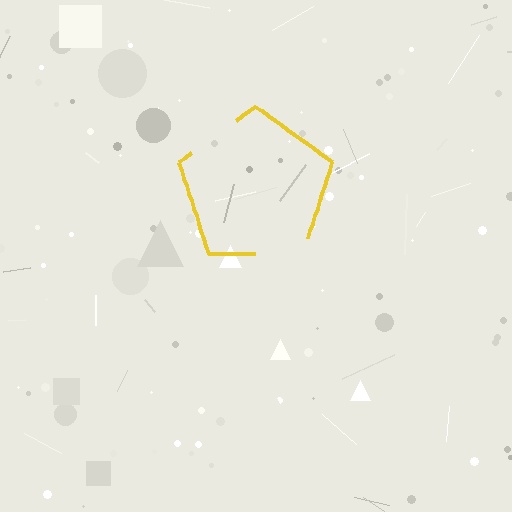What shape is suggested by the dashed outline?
The dashed outline suggests a pentagon.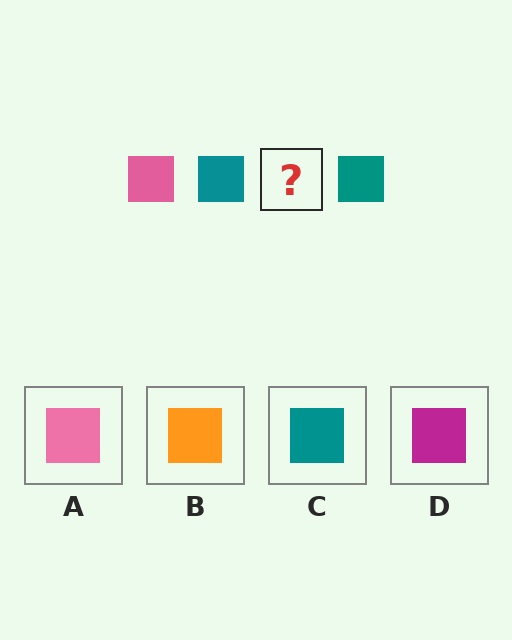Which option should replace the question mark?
Option A.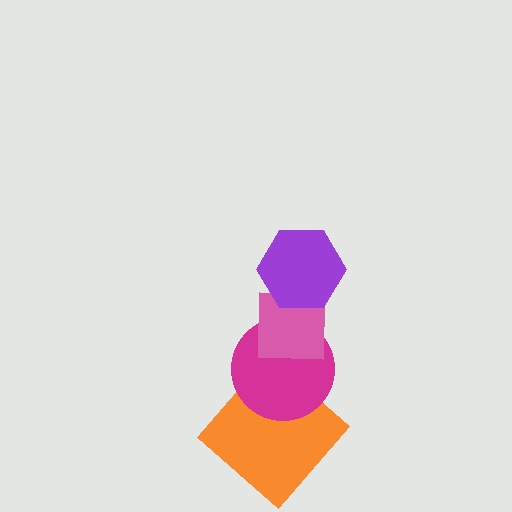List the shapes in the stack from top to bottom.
From top to bottom: the purple hexagon, the pink square, the magenta circle, the orange diamond.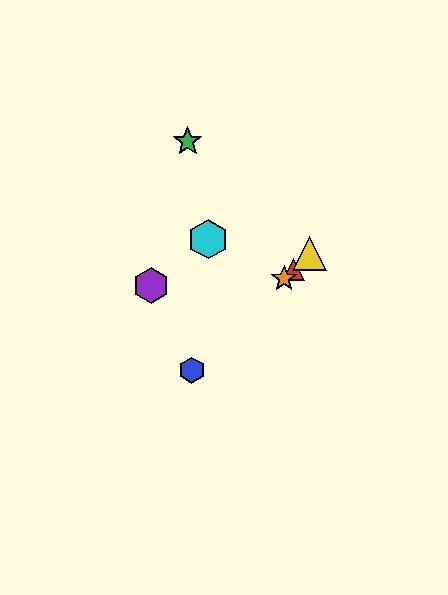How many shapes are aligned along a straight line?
4 shapes (the red triangle, the blue hexagon, the yellow triangle, the orange star) are aligned along a straight line.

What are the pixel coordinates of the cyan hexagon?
The cyan hexagon is at (208, 239).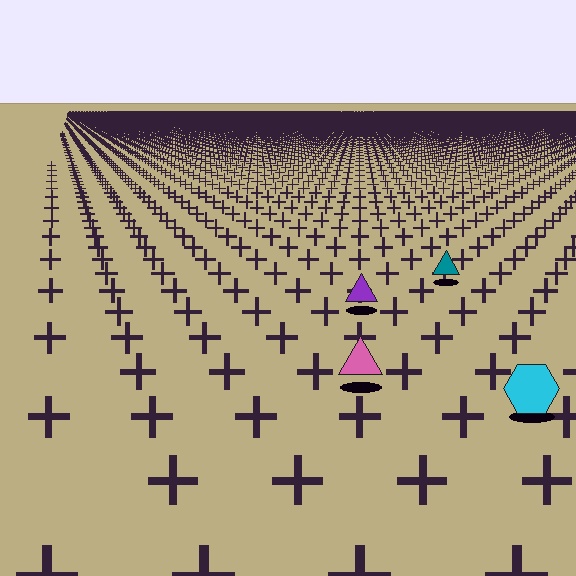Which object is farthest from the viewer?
The teal triangle is farthest from the viewer. It appears smaller and the ground texture around it is denser.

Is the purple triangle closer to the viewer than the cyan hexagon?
No. The cyan hexagon is closer — you can tell from the texture gradient: the ground texture is coarser near it.